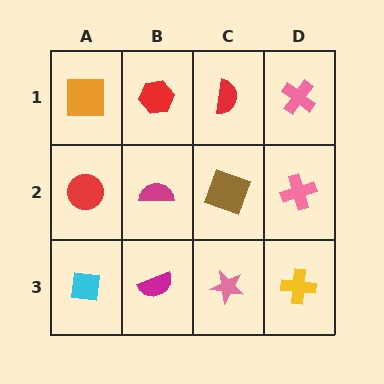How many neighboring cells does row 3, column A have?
2.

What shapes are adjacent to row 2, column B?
A red hexagon (row 1, column B), a magenta semicircle (row 3, column B), a red circle (row 2, column A), a brown square (row 2, column C).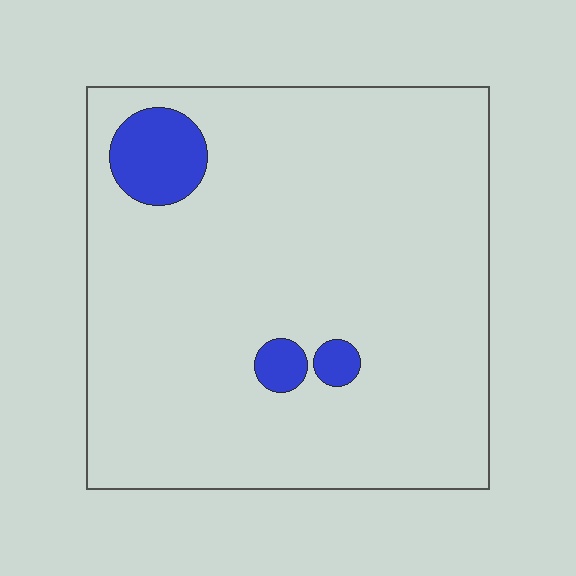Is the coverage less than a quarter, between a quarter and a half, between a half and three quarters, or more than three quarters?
Less than a quarter.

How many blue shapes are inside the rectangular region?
3.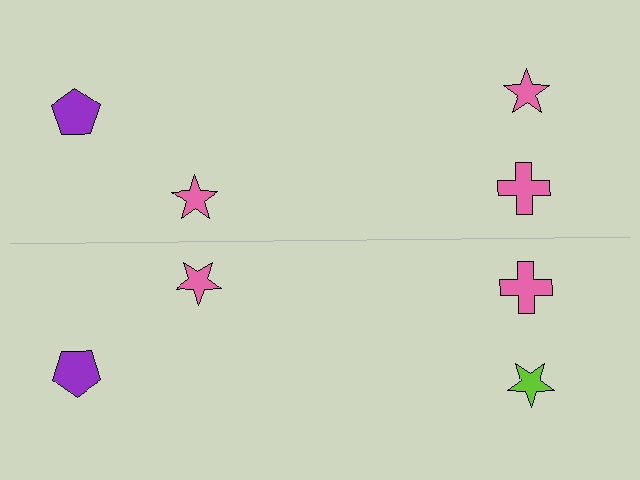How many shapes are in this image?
There are 8 shapes in this image.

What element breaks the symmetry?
The lime star on the bottom side breaks the symmetry — its mirror counterpart is pink.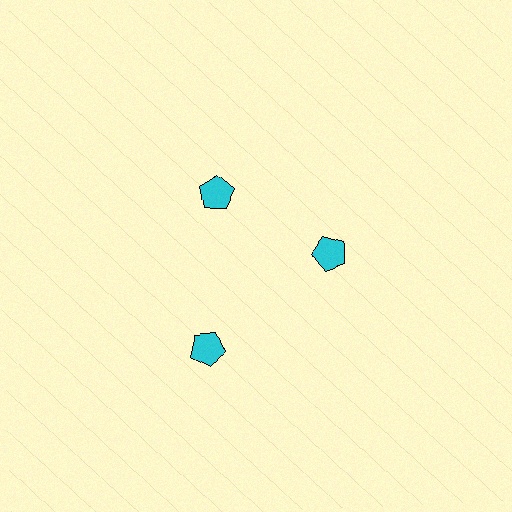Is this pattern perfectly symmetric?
No. The 3 cyan pentagons are arranged in a ring, but one element near the 7 o'clock position is pushed outward from the center, breaking the 3-fold rotational symmetry.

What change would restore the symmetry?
The symmetry would be restored by moving it inward, back onto the ring so that all 3 pentagons sit at equal angles and equal distance from the center.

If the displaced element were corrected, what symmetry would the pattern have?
It would have 3-fold rotational symmetry — the pattern would map onto itself every 120 degrees.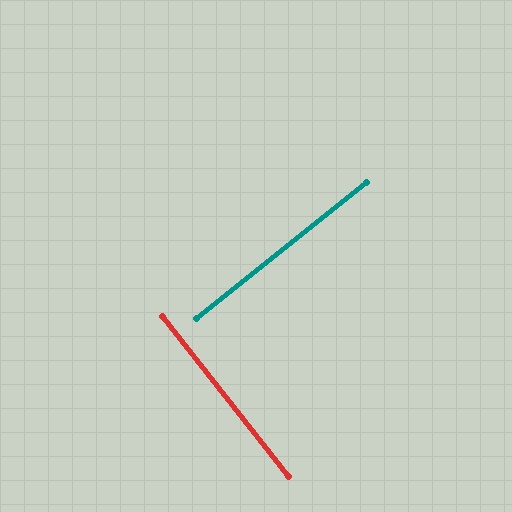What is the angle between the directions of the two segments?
Approximately 90 degrees.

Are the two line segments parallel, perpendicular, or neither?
Perpendicular — they meet at approximately 90°.